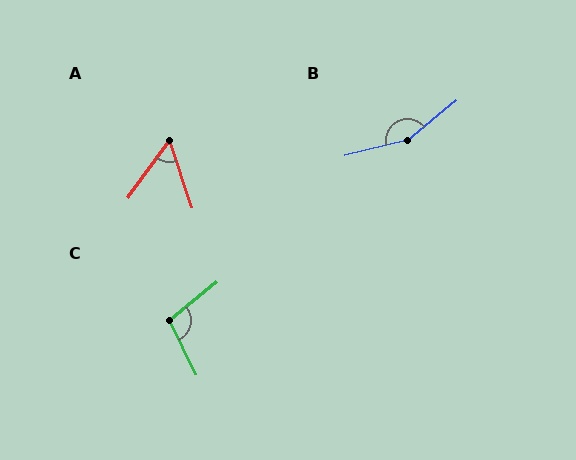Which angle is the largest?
B, at approximately 154 degrees.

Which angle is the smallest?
A, at approximately 54 degrees.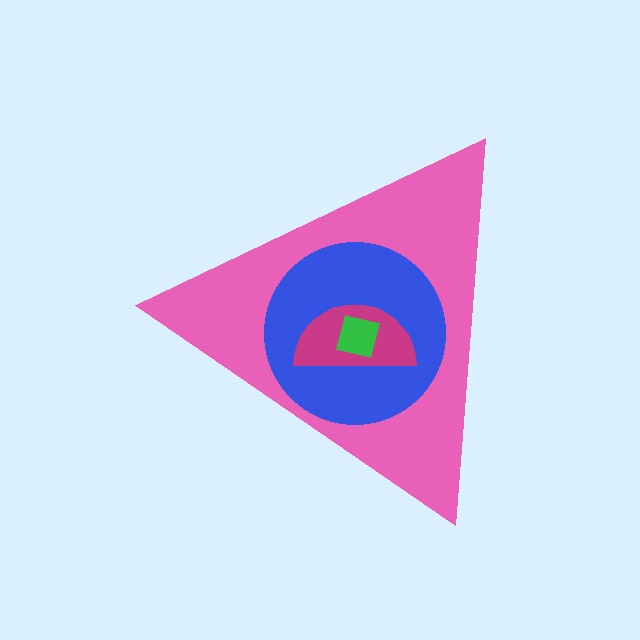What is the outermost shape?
The pink triangle.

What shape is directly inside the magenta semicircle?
The green square.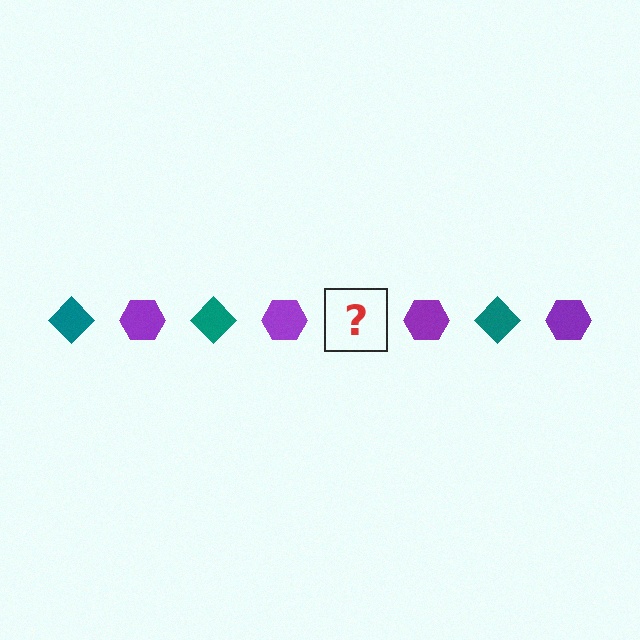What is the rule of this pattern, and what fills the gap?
The rule is that the pattern alternates between teal diamond and purple hexagon. The gap should be filled with a teal diamond.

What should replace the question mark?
The question mark should be replaced with a teal diamond.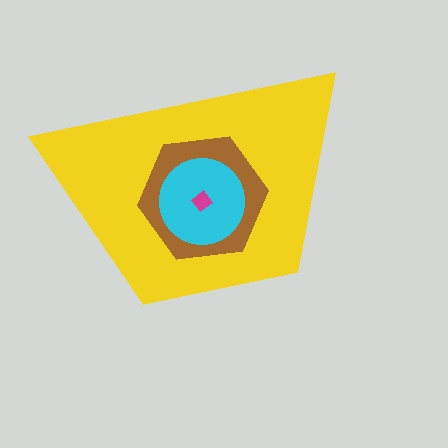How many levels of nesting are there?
4.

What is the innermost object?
The magenta diamond.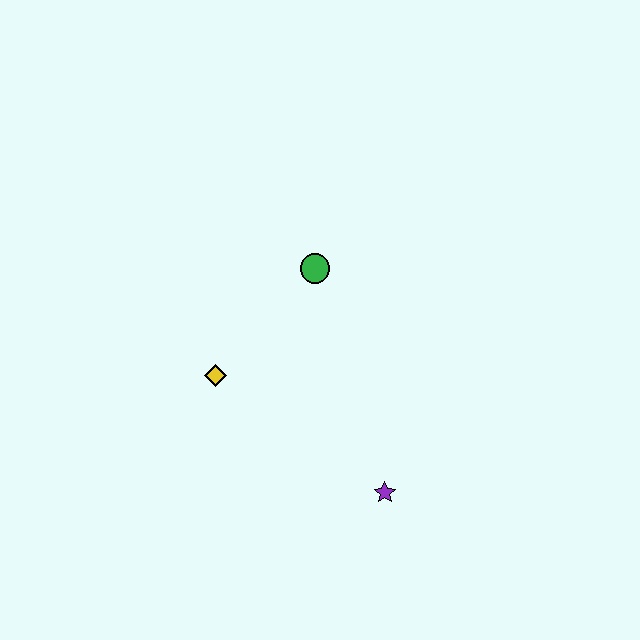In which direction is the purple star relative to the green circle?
The purple star is below the green circle.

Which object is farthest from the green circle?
The purple star is farthest from the green circle.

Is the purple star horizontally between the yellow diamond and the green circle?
No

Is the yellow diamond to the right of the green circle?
No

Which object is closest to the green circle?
The yellow diamond is closest to the green circle.